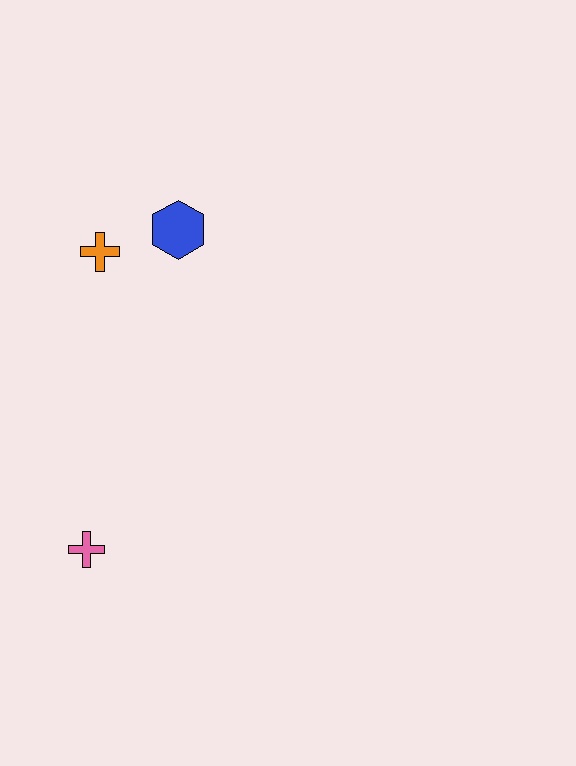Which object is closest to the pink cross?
The orange cross is closest to the pink cross.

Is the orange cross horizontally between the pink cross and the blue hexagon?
Yes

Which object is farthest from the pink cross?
The blue hexagon is farthest from the pink cross.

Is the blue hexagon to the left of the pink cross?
No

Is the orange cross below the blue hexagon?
Yes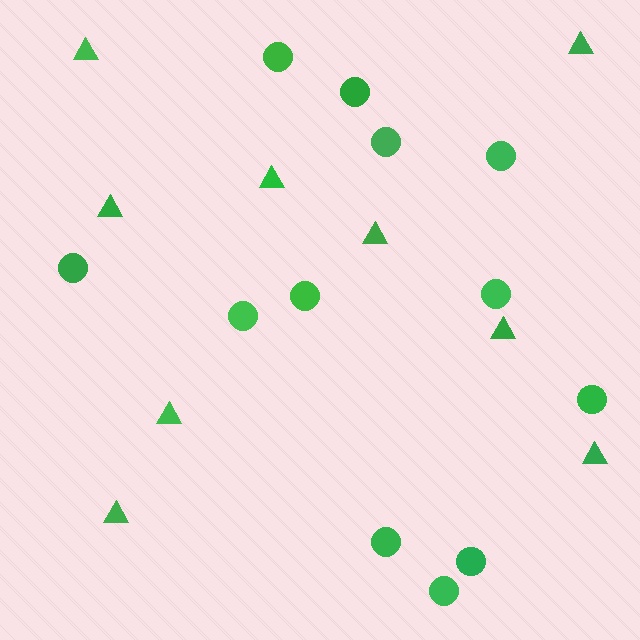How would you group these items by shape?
There are 2 groups: one group of circles (12) and one group of triangles (9).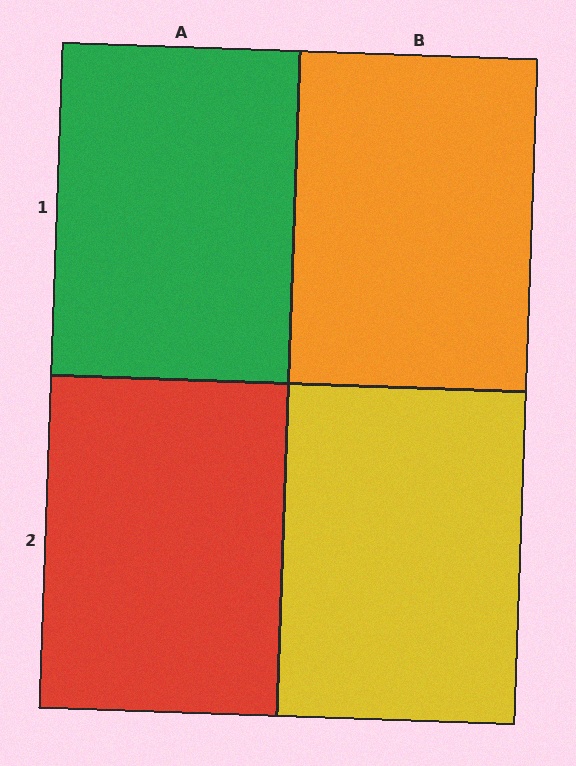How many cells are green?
1 cell is green.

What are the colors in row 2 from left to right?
Red, yellow.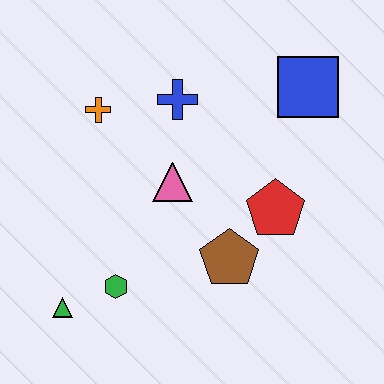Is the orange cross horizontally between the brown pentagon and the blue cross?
No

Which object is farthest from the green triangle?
The blue square is farthest from the green triangle.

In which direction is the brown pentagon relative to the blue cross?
The brown pentagon is below the blue cross.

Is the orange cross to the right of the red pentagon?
No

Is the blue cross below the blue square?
Yes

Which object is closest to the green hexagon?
The green triangle is closest to the green hexagon.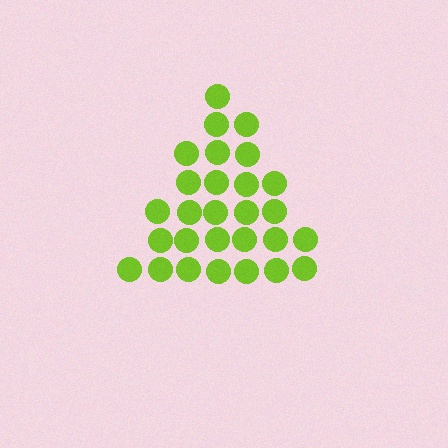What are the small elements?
The small elements are circles.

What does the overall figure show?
The overall figure shows a triangle.